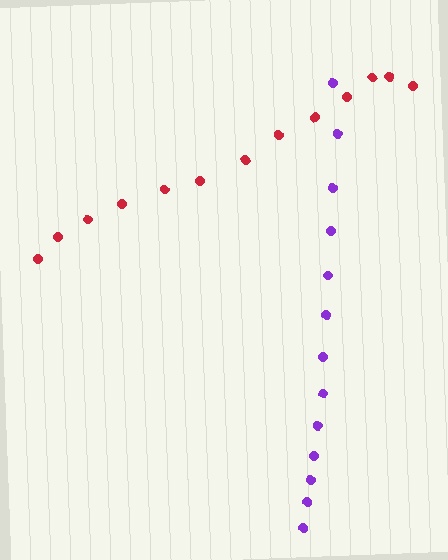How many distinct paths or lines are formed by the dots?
There are 2 distinct paths.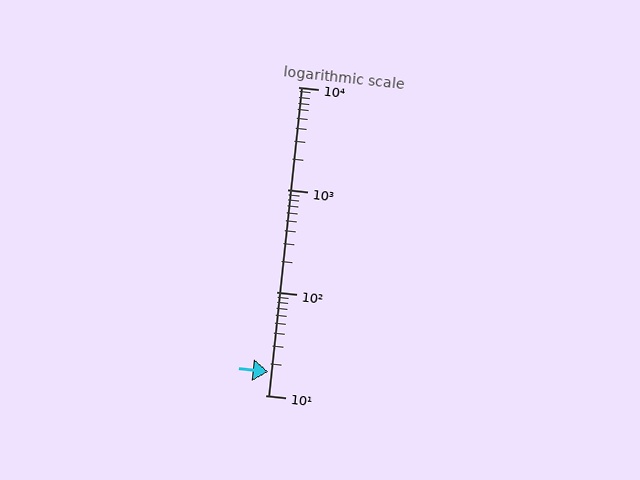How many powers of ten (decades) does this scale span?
The scale spans 3 decades, from 10 to 10000.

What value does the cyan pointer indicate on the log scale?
The pointer indicates approximately 17.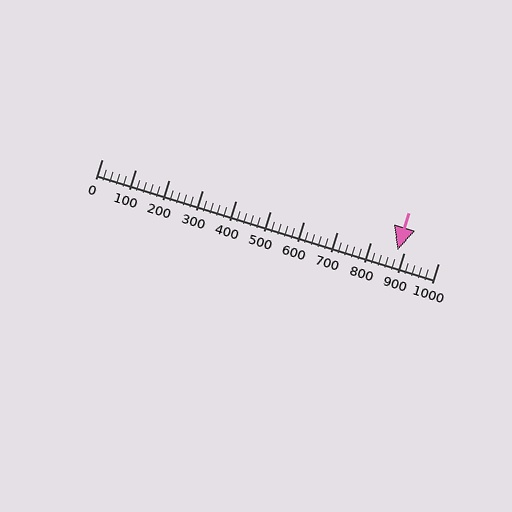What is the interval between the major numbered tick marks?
The major tick marks are spaced 100 units apart.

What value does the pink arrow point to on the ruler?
The pink arrow points to approximately 880.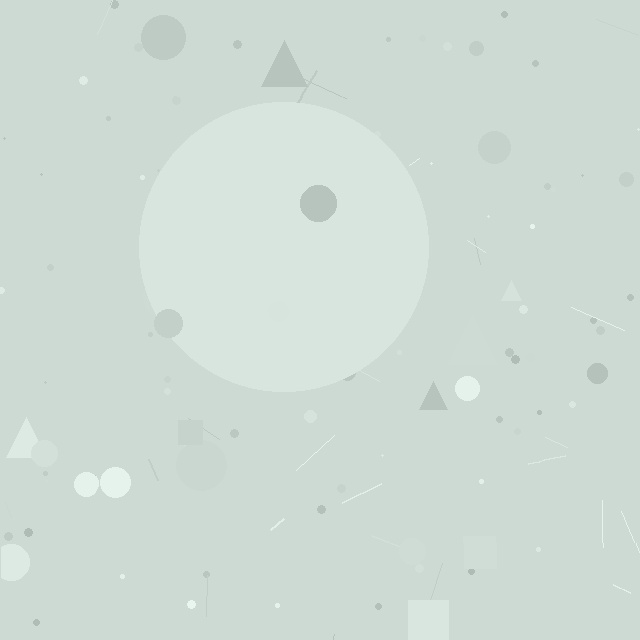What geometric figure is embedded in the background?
A circle is embedded in the background.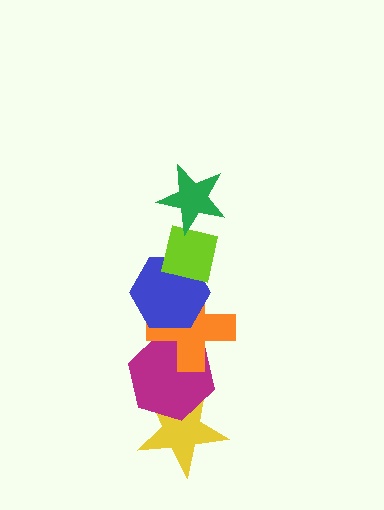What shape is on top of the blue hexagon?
The lime square is on top of the blue hexagon.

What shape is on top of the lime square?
The green star is on top of the lime square.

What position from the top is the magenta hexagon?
The magenta hexagon is 5th from the top.